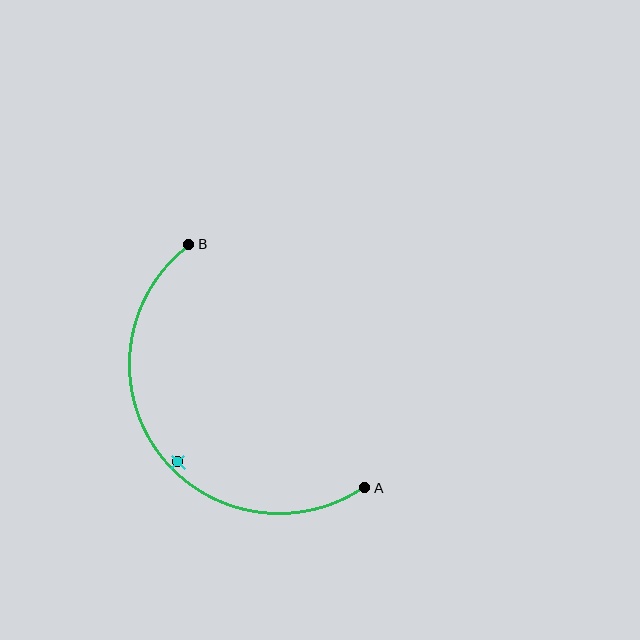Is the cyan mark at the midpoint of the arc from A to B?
No — the cyan mark does not lie on the arc at all. It sits slightly inside the curve.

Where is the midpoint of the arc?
The arc midpoint is the point on the curve farthest from the straight line joining A and B. It sits below and to the left of that line.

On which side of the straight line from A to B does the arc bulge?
The arc bulges below and to the left of the straight line connecting A and B.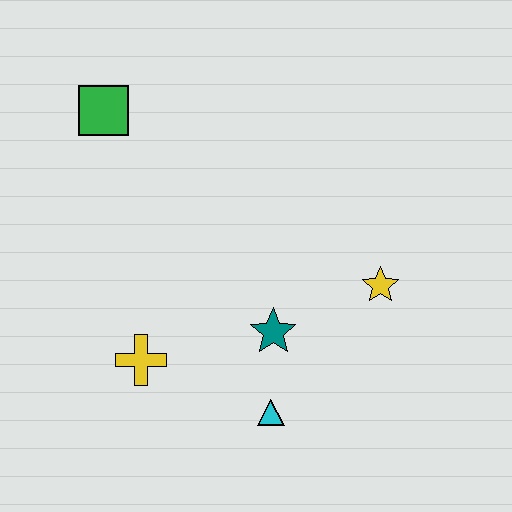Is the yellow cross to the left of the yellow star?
Yes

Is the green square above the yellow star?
Yes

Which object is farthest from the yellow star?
The green square is farthest from the yellow star.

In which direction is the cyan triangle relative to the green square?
The cyan triangle is below the green square.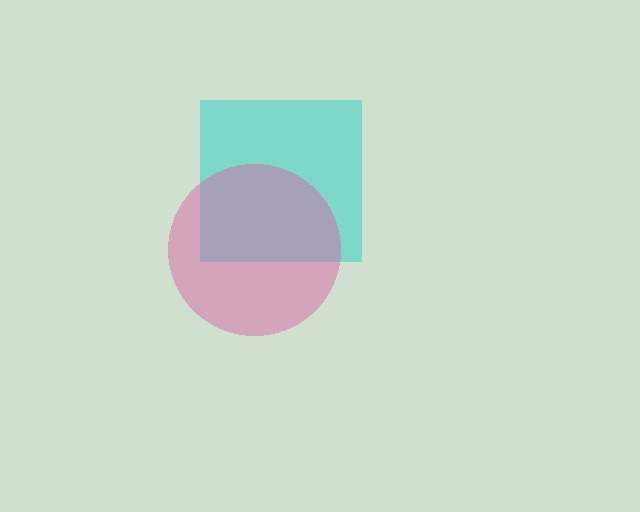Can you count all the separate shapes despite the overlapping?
Yes, there are 2 separate shapes.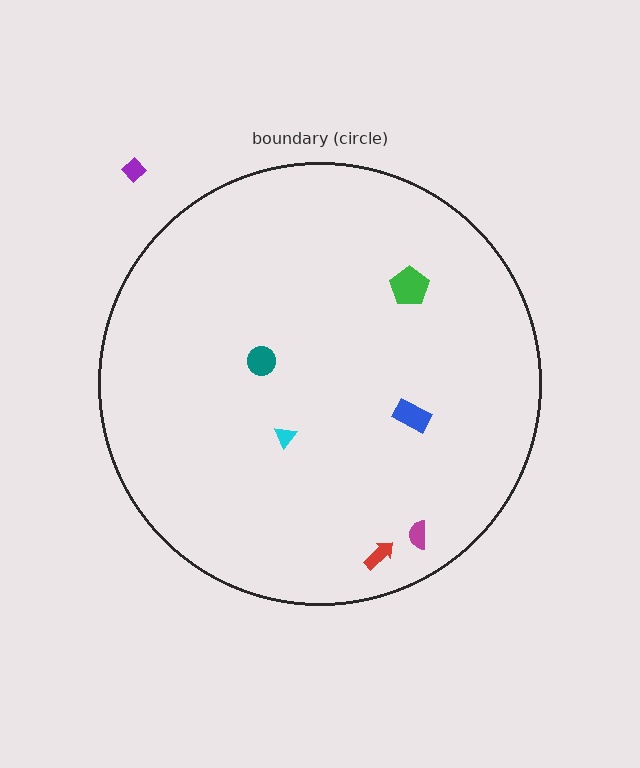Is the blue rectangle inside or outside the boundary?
Inside.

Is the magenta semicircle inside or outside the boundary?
Inside.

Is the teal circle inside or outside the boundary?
Inside.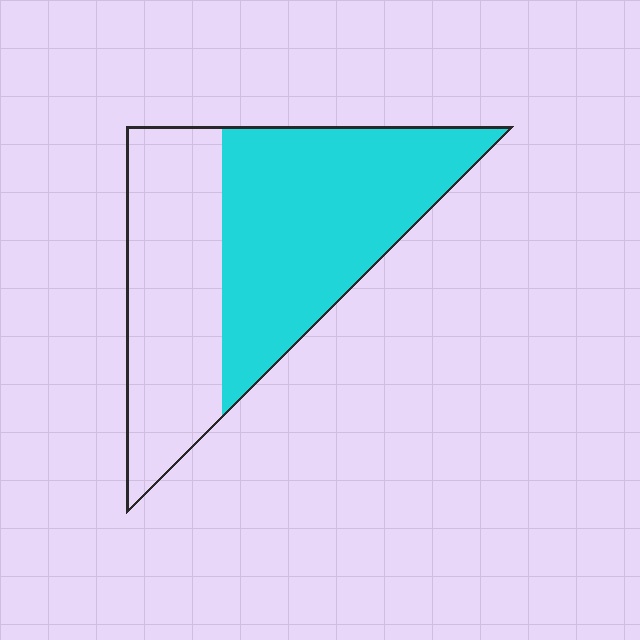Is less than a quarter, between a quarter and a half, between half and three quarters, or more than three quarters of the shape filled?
Between half and three quarters.